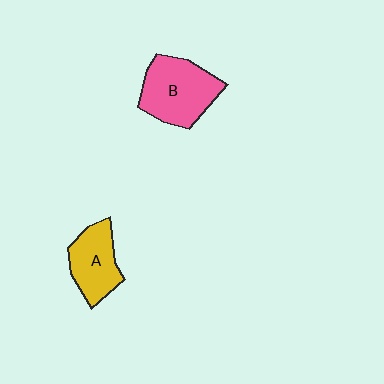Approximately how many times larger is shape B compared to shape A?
Approximately 1.4 times.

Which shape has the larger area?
Shape B (pink).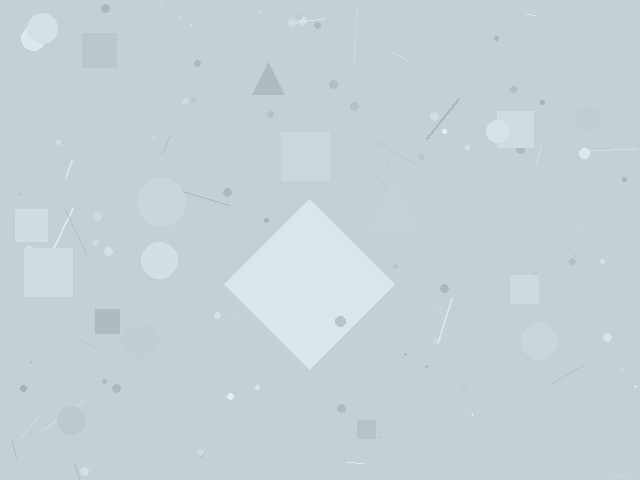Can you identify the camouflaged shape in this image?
The camouflaged shape is a diamond.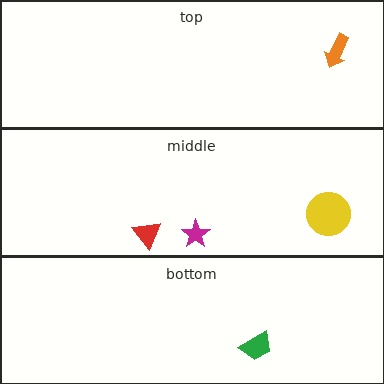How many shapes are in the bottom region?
1.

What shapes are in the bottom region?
The green trapezoid.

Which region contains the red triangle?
The middle region.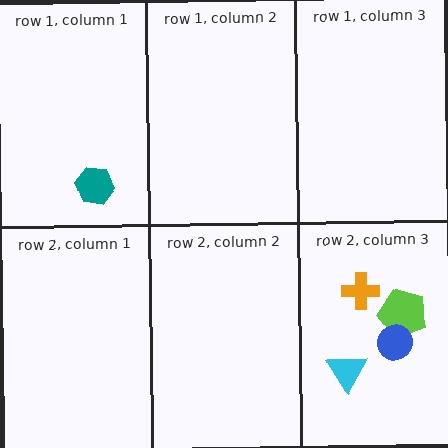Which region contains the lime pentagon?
The row 2, column 3 region.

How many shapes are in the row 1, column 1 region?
1.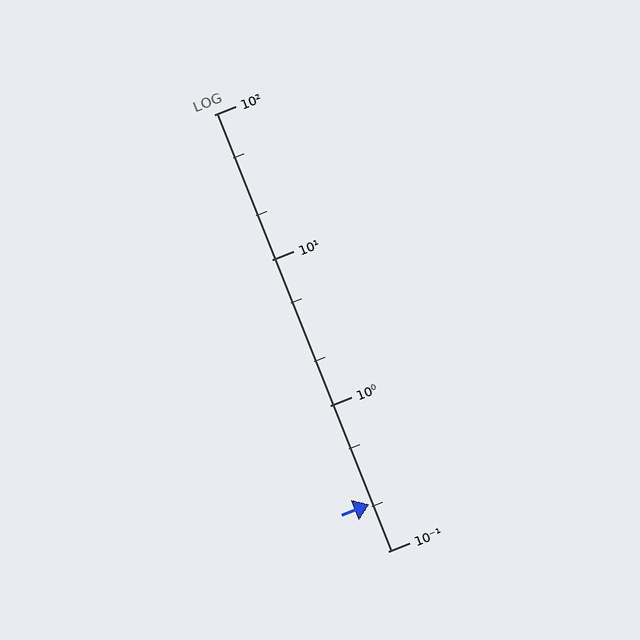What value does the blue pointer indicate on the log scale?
The pointer indicates approximately 0.21.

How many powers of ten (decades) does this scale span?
The scale spans 3 decades, from 0.1 to 100.